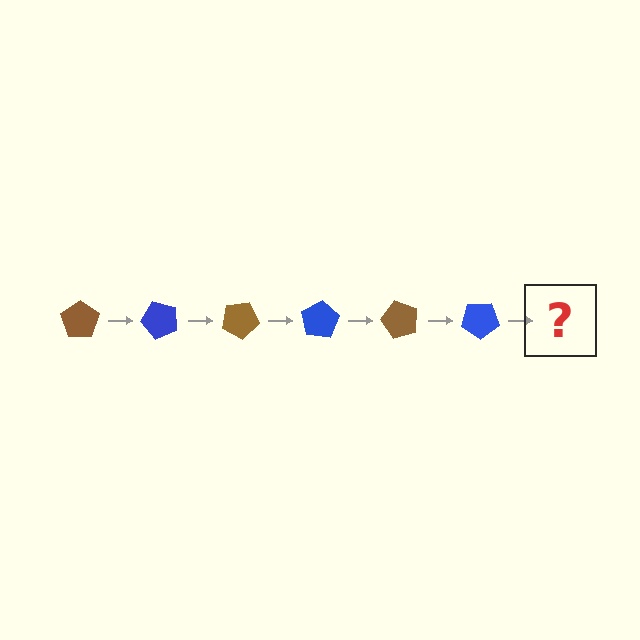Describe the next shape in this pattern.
It should be a brown pentagon, rotated 300 degrees from the start.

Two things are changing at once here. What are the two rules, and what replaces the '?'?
The two rules are that it rotates 50 degrees each step and the color cycles through brown and blue. The '?' should be a brown pentagon, rotated 300 degrees from the start.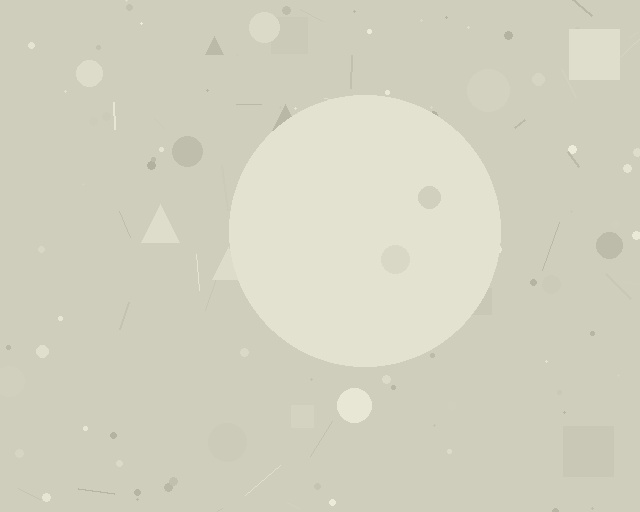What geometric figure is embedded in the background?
A circle is embedded in the background.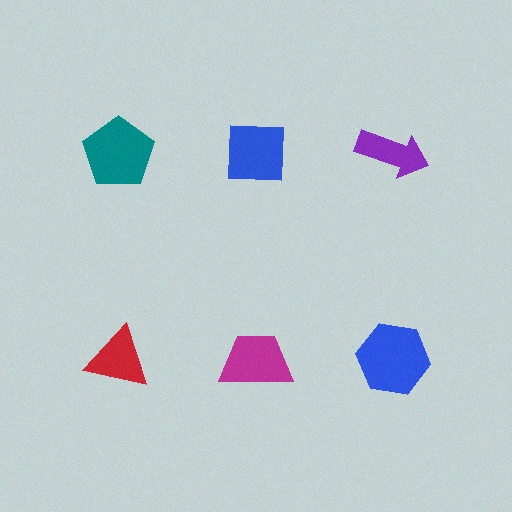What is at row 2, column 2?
A magenta trapezoid.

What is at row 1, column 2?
A blue square.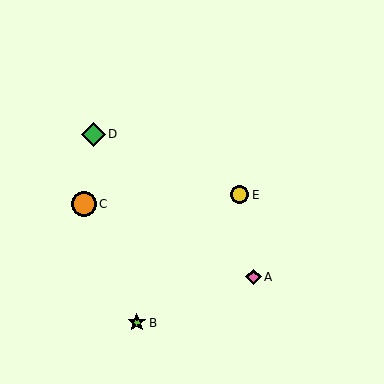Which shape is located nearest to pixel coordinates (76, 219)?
The orange circle (labeled C) at (84, 204) is nearest to that location.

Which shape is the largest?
The orange circle (labeled C) is the largest.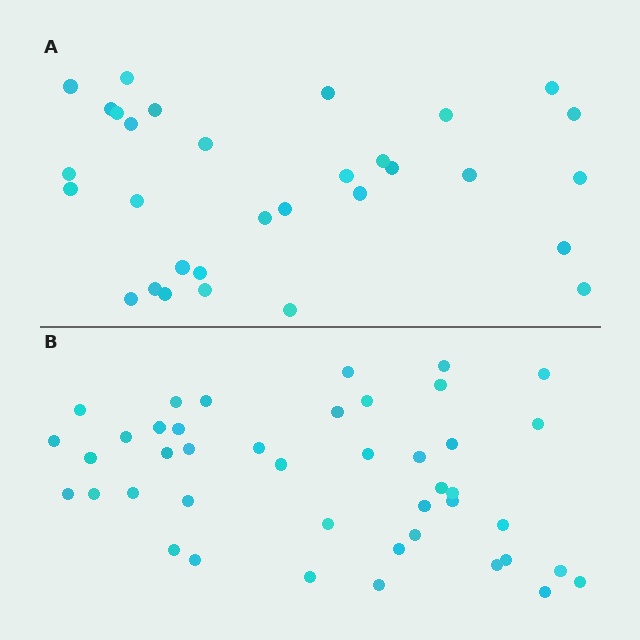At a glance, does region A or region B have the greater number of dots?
Region B (the bottom region) has more dots.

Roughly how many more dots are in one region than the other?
Region B has roughly 12 or so more dots than region A.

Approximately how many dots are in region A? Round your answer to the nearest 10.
About 30 dots. (The exact count is 31, which rounds to 30.)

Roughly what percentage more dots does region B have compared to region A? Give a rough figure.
About 40% more.